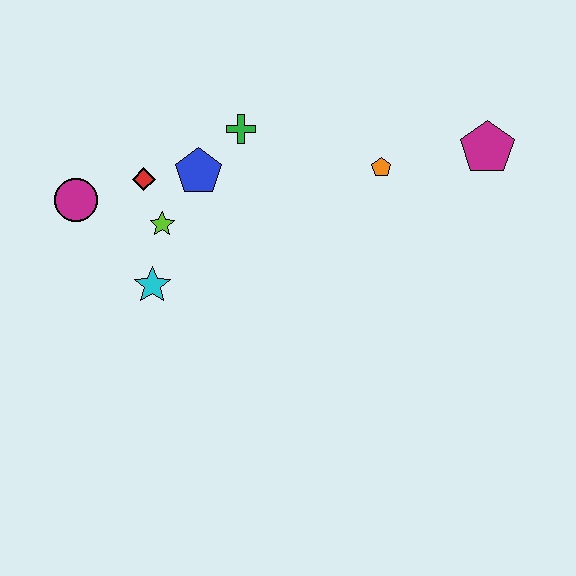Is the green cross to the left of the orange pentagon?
Yes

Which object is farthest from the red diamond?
The magenta pentagon is farthest from the red diamond.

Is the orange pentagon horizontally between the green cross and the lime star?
No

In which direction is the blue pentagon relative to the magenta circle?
The blue pentagon is to the right of the magenta circle.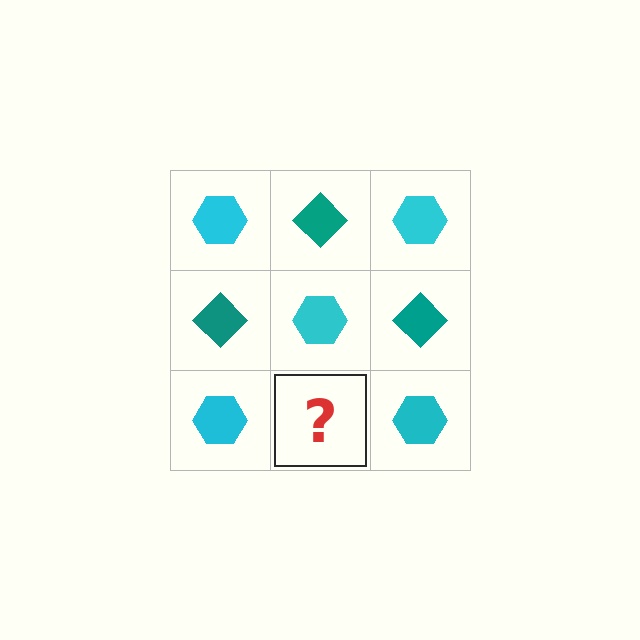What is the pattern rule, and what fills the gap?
The rule is that it alternates cyan hexagon and teal diamond in a checkerboard pattern. The gap should be filled with a teal diamond.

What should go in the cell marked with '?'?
The missing cell should contain a teal diamond.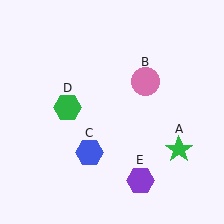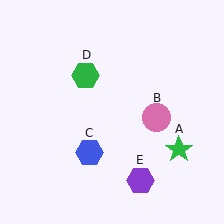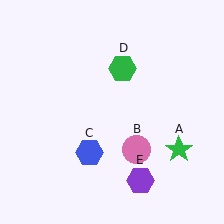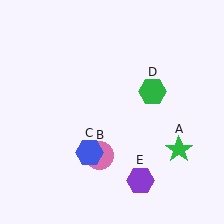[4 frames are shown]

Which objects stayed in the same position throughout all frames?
Green star (object A) and blue hexagon (object C) and purple hexagon (object E) remained stationary.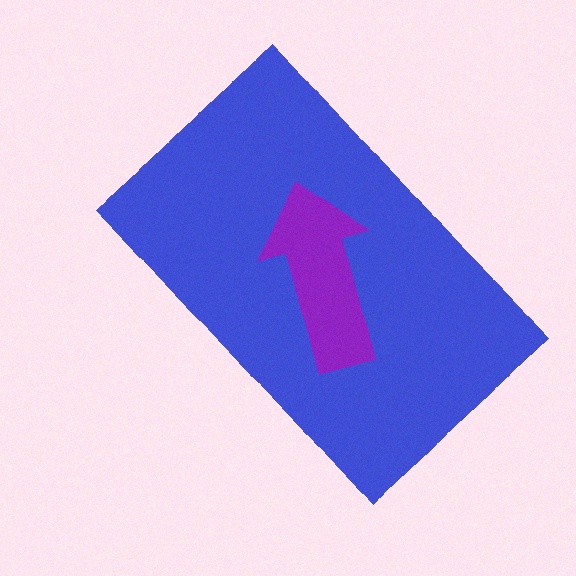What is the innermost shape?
The purple arrow.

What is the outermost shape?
The blue rectangle.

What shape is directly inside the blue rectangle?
The purple arrow.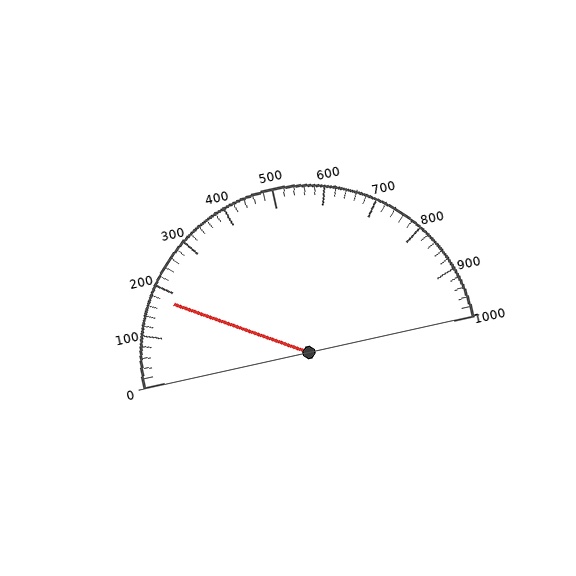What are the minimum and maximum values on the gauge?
The gauge ranges from 0 to 1000.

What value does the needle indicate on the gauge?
The needle indicates approximately 180.